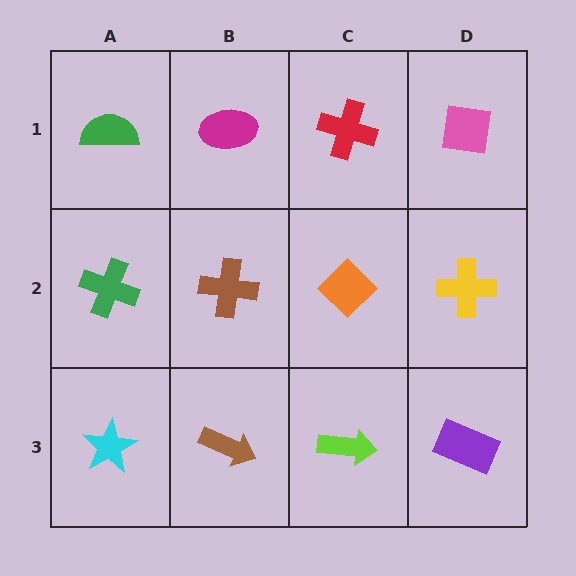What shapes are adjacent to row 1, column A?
A green cross (row 2, column A), a magenta ellipse (row 1, column B).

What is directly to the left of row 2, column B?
A green cross.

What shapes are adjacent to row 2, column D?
A pink square (row 1, column D), a purple rectangle (row 3, column D), an orange diamond (row 2, column C).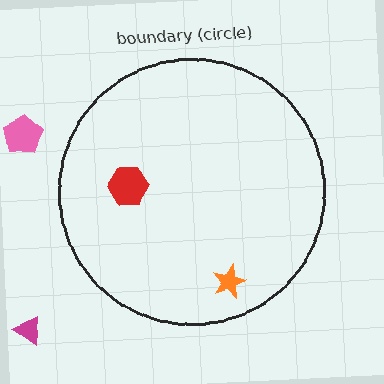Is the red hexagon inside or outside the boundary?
Inside.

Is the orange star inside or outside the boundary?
Inside.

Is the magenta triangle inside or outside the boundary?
Outside.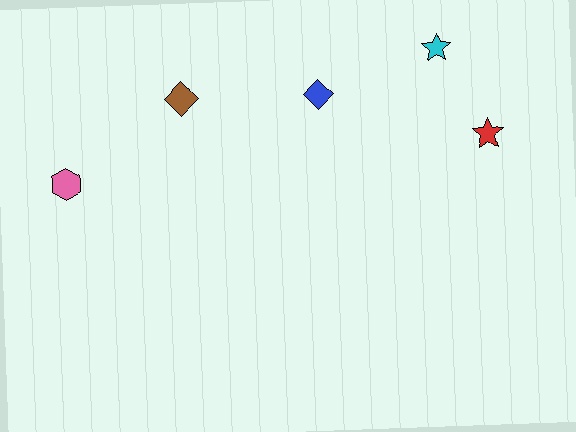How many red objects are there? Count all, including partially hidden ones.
There is 1 red object.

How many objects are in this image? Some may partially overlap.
There are 5 objects.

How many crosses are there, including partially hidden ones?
There are no crosses.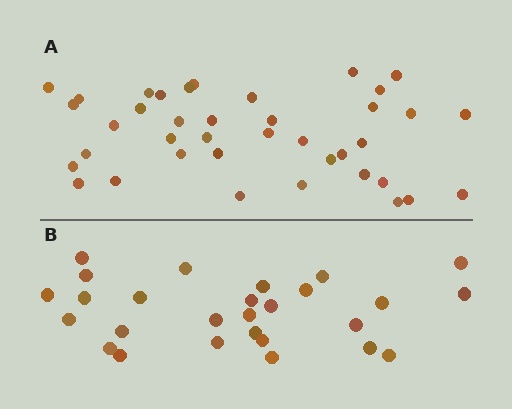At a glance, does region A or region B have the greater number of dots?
Region A (the top region) has more dots.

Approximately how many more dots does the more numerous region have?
Region A has roughly 12 or so more dots than region B.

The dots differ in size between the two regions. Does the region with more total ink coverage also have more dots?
No. Region B has more total ink coverage because its dots are larger, but region A actually contains more individual dots. Total area can be misleading — the number of items is what matters here.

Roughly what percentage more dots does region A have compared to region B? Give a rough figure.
About 45% more.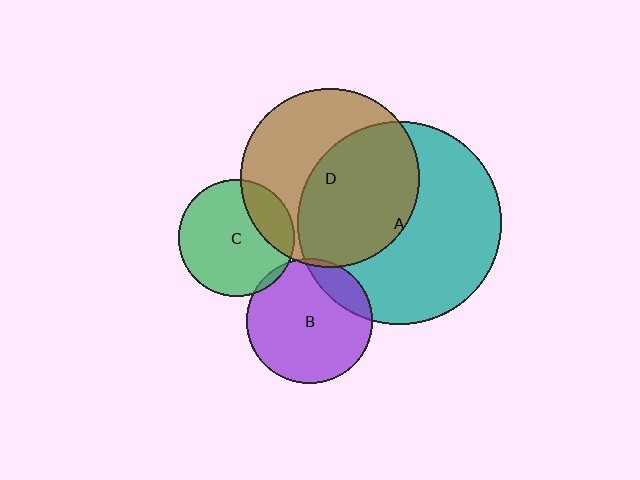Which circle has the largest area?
Circle A (teal).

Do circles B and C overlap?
Yes.